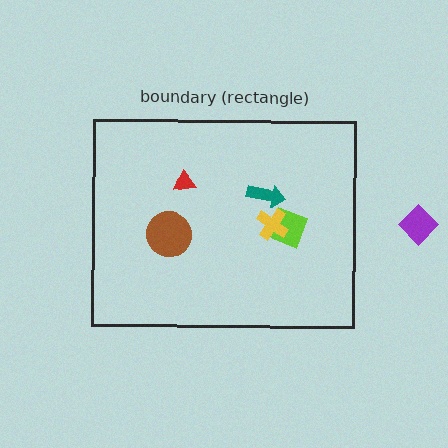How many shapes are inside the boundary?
5 inside, 1 outside.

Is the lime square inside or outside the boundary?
Inside.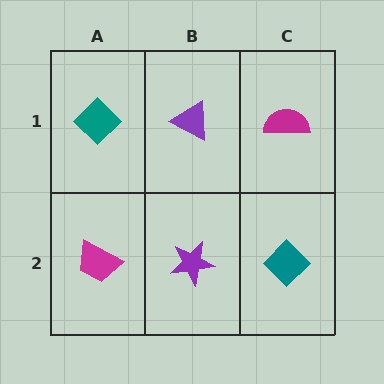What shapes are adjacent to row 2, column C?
A magenta semicircle (row 1, column C), a purple star (row 2, column B).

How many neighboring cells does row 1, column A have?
2.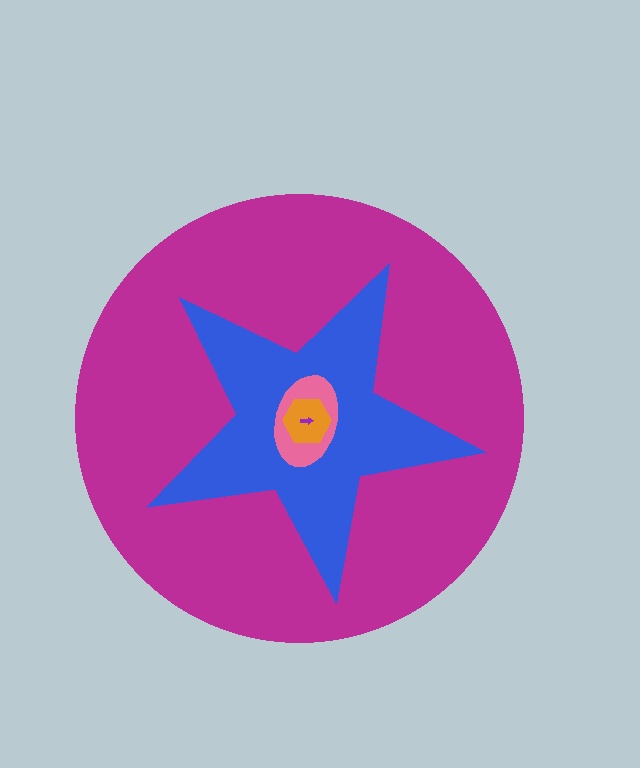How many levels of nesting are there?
5.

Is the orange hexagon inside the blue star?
Yes.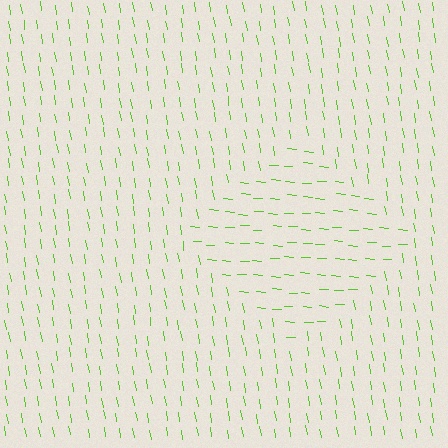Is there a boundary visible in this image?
Yes, there is a texture boundary formed by a change in line orientation.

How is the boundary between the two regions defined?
The boundary is defined purely by a change in line orientation (approximately 77 degrees difference). All lines are the same color and thickness.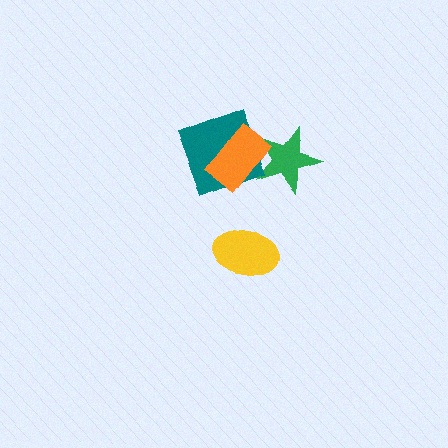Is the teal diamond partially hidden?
Yes, it is partially covered by another shape.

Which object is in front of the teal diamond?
The orange rectangle is in front of the teal diamond.